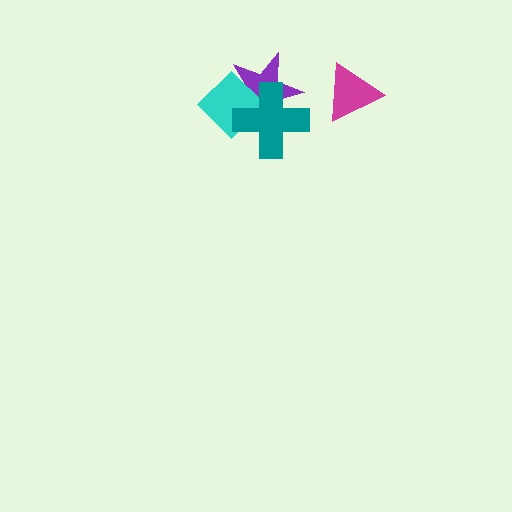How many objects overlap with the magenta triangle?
0 objects overlap with the magenta triangle.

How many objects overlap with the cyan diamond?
2 objects overlap with the cyan diamond.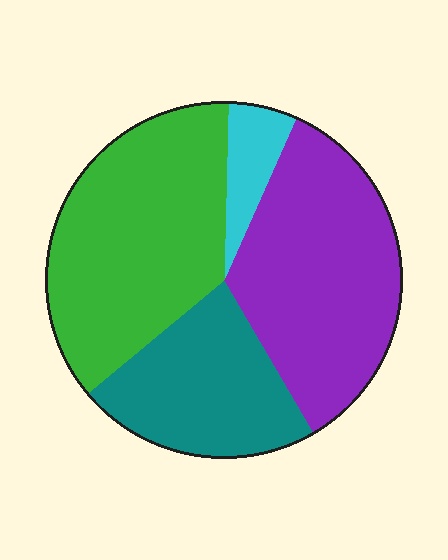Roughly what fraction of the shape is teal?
Teal covers about 20% of the shape.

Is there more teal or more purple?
Purple.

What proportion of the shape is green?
Green takes up about three eighths (3/8) of the shape.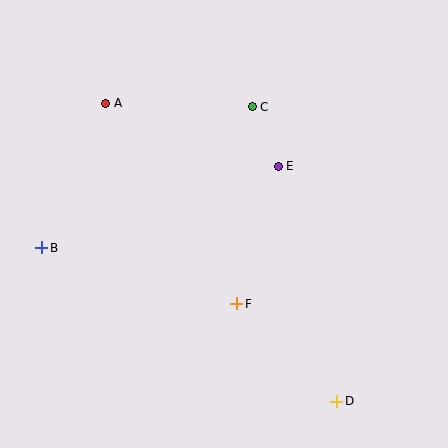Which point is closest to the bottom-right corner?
Point D is closest to the bottom-right corner.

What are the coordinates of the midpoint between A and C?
The midpoint between A and C is at (179, 105).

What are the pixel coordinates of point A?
Point A is at (106, 103).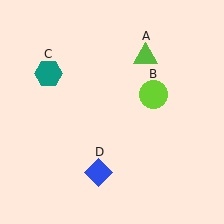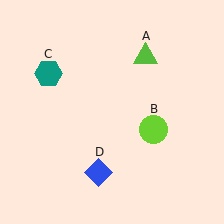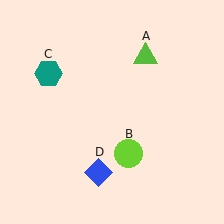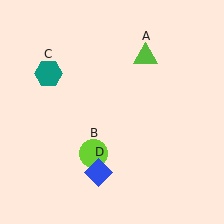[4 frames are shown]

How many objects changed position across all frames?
1 object changed position: lime circle (object B).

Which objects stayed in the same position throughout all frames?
Lime triangle (object A) and teal hexagon (object C) and blue diamond (object D) remained stationary.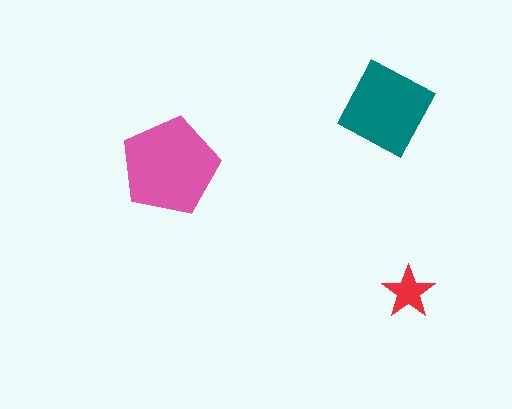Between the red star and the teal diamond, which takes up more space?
The teal diamond.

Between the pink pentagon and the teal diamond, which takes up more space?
The pink pentagon.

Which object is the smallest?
The red star.